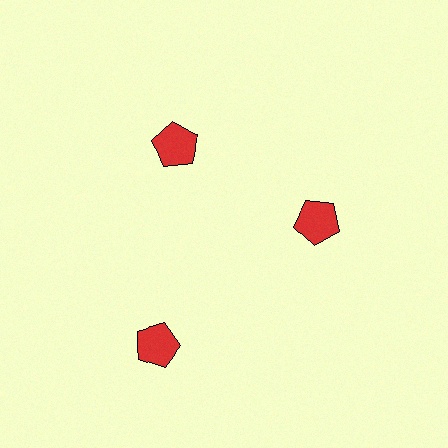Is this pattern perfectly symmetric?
No. The 3 red pentagons are arranged in a ring, but one element near the 7 o'clock position is pushed outward from the center, breaking the 3-fold rotational symmetry.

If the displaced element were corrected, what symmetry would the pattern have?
It would have 3-fold rotational symmetry — the pattern would map onto itself every 120 degrees.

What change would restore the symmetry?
The symmetry would be restored by moving it inward, back onto the ring so that all 3 pentagons sit at equal angles and equal distance from the center.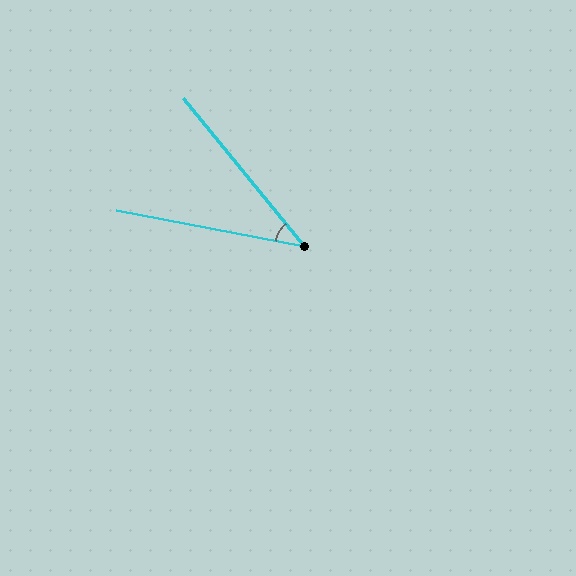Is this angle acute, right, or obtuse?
It is acute.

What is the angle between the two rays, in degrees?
Approximately 40 degrees.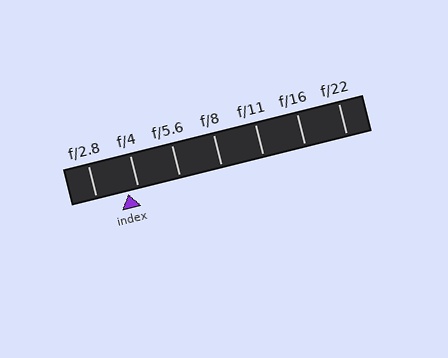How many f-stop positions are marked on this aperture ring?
There are 7 f-stop positions marked.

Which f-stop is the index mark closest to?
The index mark is closest to f/4.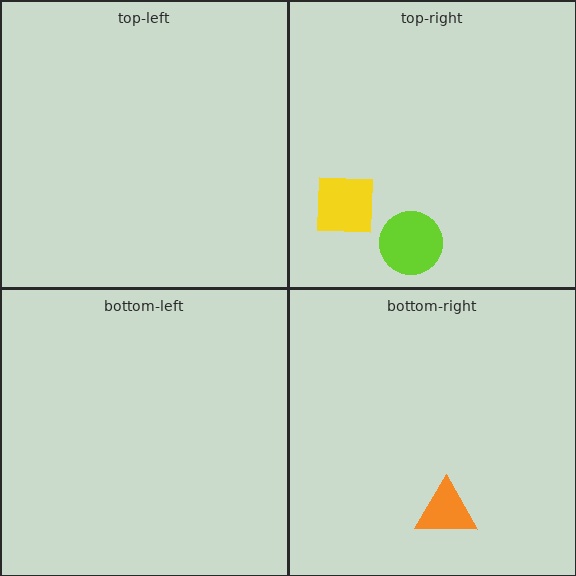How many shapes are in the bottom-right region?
1.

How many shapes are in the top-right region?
2.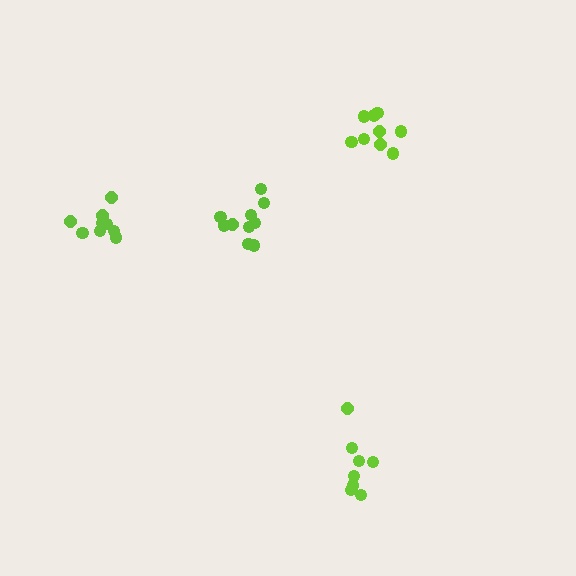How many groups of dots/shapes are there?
There are 4 groups.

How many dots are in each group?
Group 1: 8 dots, Group 2: 9 dots, Group 3: 10 dots, Group 4: 9 dots (36 total).